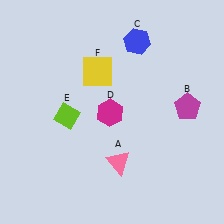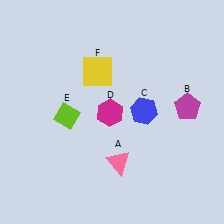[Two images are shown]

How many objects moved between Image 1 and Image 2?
1 object moved between the two images.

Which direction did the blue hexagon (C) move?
The blue hexagon (C) moved down.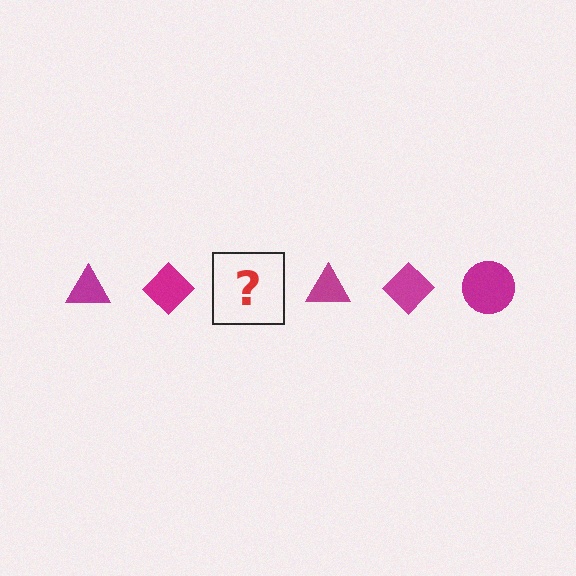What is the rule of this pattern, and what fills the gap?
The rule is that the pattern cycles through triangle, diamond, circle shapes in magenta. The gap should be filled with a magenta circle.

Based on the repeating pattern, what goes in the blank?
The blank should be a magenta circle.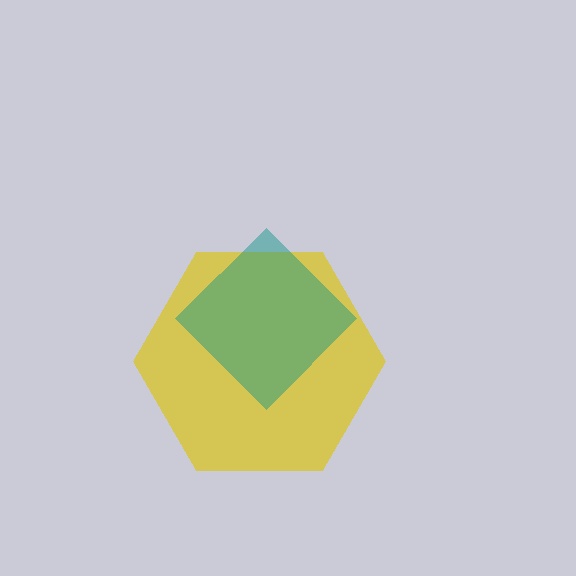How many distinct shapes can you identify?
There are 2 distinct shapes: a yellow hexagon, a teal diamond.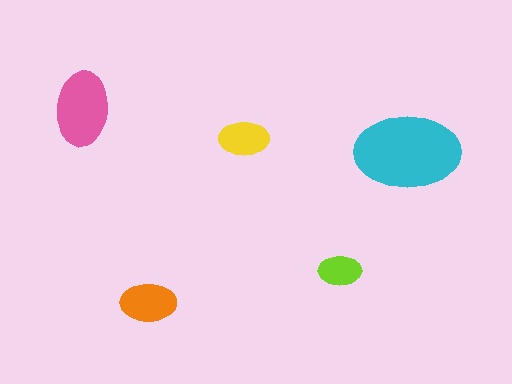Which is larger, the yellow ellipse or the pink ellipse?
The pink one.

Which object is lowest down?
The orange ellipse is bottommost.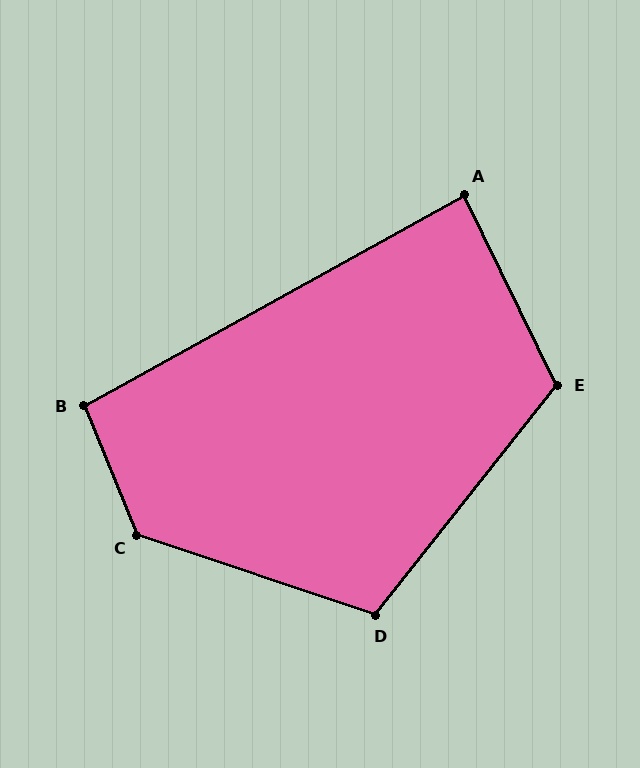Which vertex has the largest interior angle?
C, at approximately 131 degrees.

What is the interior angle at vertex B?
Approximately 97 degrees (obtuse).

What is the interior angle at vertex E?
Approximately 115 degrees (obtuse).